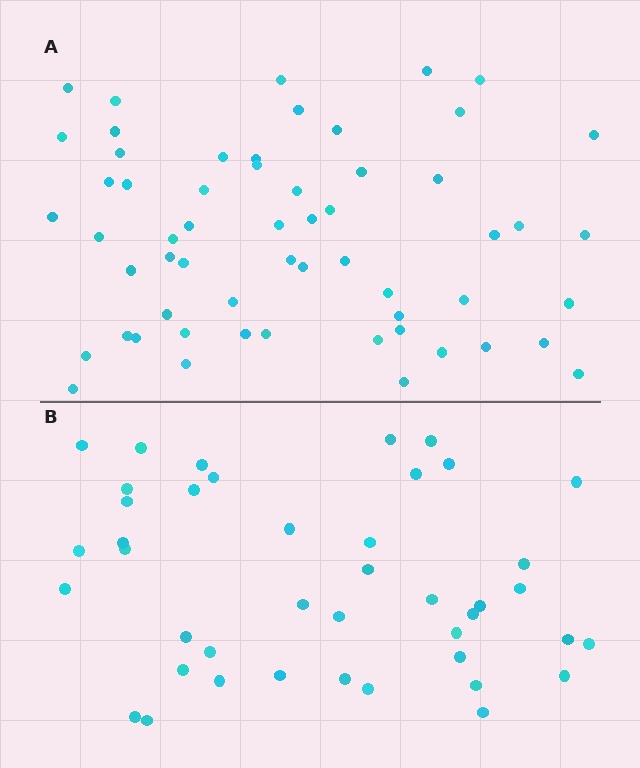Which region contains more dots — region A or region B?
Region A (the top region) has more dots.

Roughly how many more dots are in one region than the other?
Region A has approximately 15 more dots than region B.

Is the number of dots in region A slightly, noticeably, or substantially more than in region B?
Region A has noticeably more, but not dramatically so. The ratio is roughly 1.4 to 1.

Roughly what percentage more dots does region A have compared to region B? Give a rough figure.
About 40% more.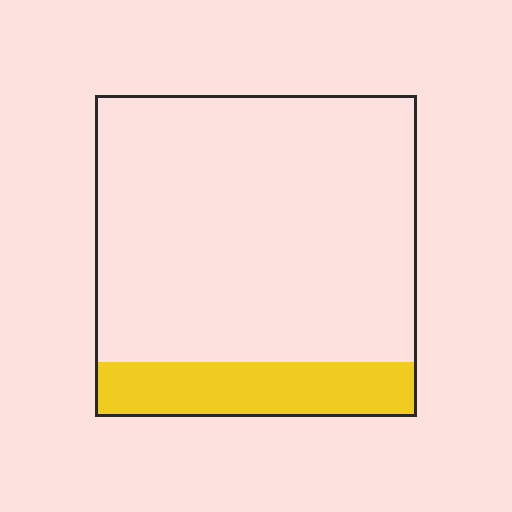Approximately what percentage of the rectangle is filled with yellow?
Approximately 15%.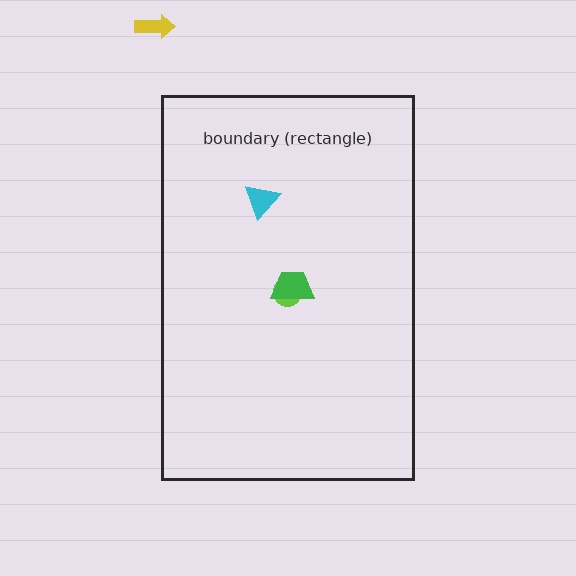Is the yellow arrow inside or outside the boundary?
Outside.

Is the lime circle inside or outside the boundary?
Inside.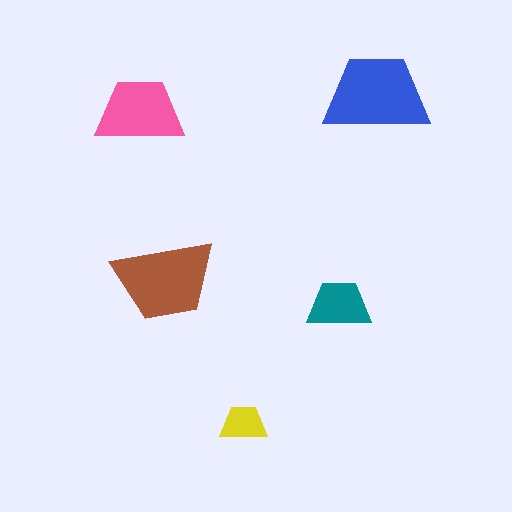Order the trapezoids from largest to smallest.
the blue one, the brown one, the pink one, the teal one, the yellow one.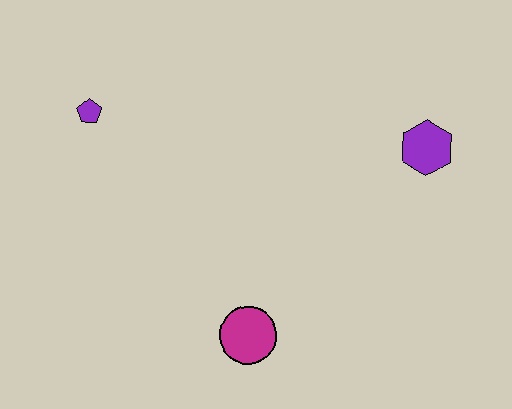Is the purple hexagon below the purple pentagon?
Yes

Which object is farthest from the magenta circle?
The purple pentagon is farthest from the magenta circle.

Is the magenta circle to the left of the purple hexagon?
Yes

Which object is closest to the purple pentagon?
The magenta circle is closest to the purple pentagon.